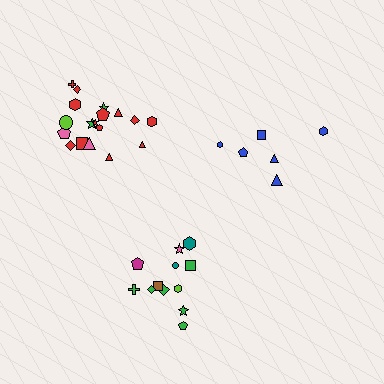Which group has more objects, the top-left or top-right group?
The top-left group.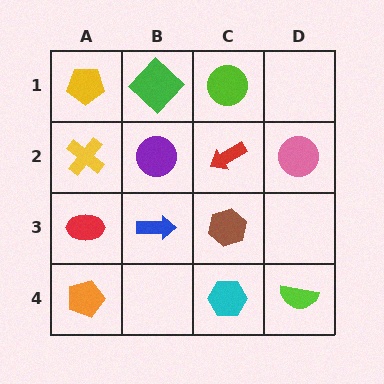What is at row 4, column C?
A cyan hexagon.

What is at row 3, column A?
A red ellipse.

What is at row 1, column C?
A lime circle.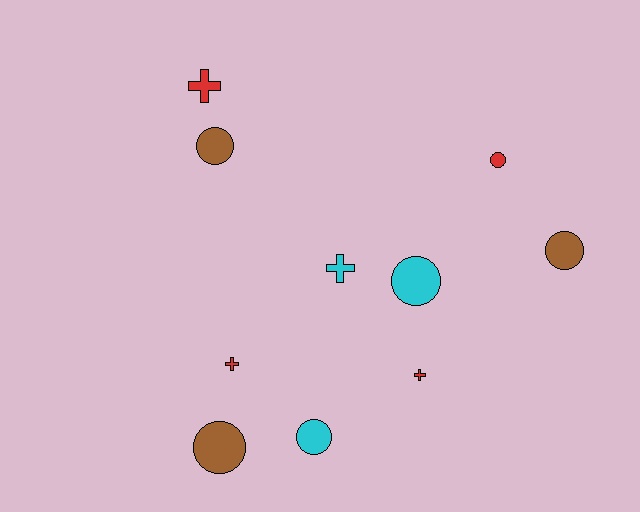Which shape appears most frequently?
Circle, with 6 objects.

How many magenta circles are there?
There are no magenta circles.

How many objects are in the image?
There are 10 objects.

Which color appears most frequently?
Red, with 4 objects.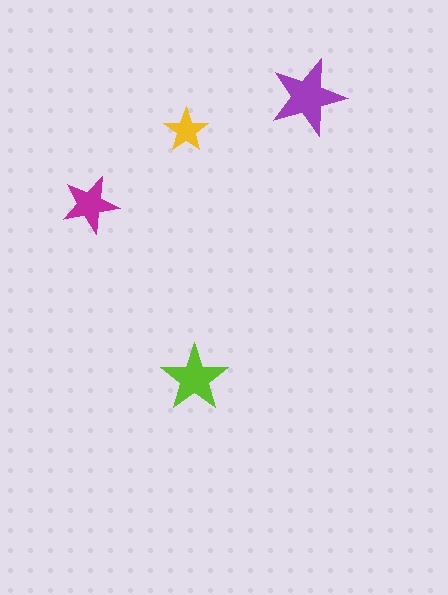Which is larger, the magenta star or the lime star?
The lime one.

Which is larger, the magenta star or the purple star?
The purple one.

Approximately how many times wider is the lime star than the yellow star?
About 1.5 times wider.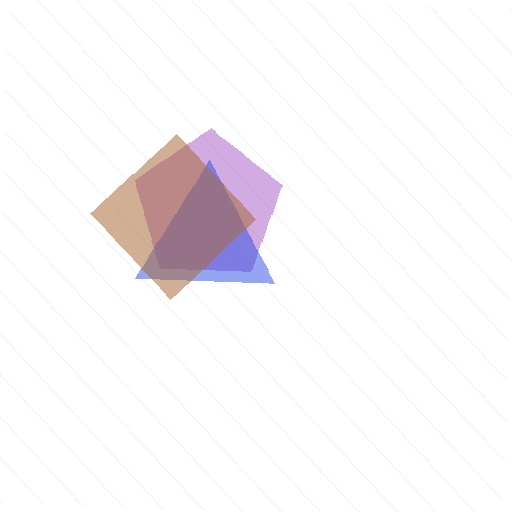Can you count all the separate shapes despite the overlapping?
Yes, there are 3 separate shapes.